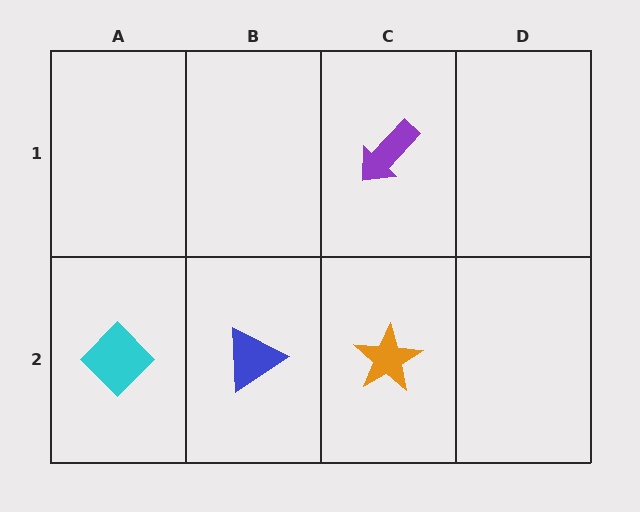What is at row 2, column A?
A cyan diamond.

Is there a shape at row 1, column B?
No, that cell is empty.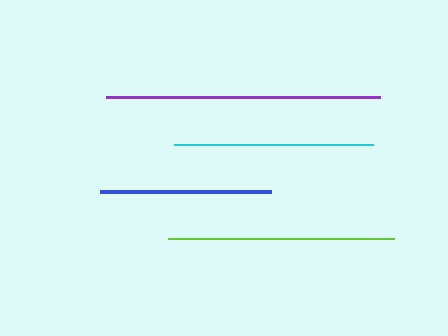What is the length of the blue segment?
The blue segment is approximately 171 pixels long.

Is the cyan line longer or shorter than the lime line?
The lime line is longer than the cyan line.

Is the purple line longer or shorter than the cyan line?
The purple line is longer than the cyan line.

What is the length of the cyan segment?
The cyan segment is approximately 199 pixels long.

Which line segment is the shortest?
The blue line is the shortest at approximately 171 pixels.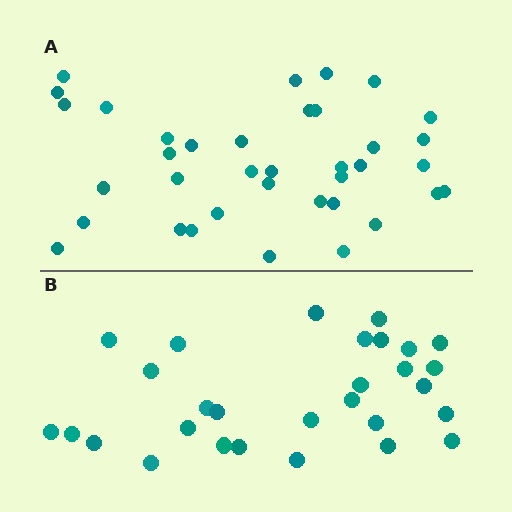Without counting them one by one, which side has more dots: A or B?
Region A (the top region) has more dots.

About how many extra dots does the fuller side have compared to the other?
Region A has roughly 8 or so more dots than region B.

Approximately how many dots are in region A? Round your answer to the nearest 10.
About 40 dots. (The exact count is 37, which rounds to 40.)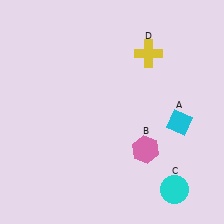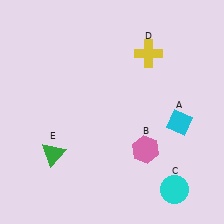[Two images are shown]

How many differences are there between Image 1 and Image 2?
There is 1 difference between the two images.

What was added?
A green triangle (E) was added in Image 2.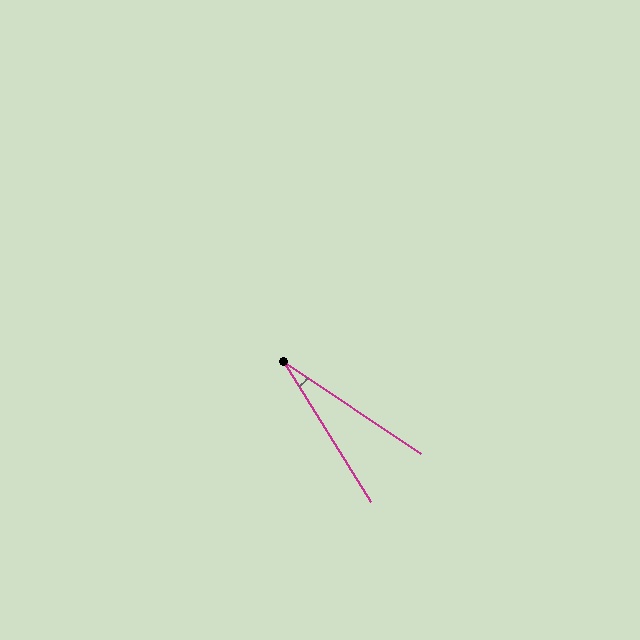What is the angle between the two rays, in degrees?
Approximately 24 degrees.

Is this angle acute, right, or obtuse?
It is acute.